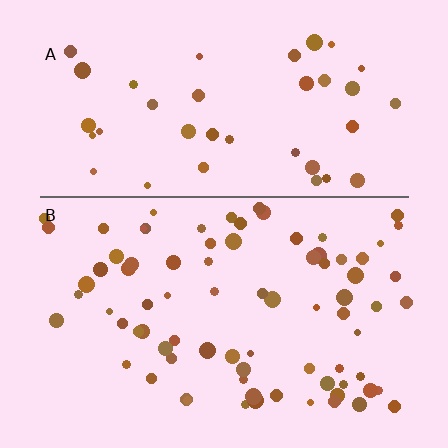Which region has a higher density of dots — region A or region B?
B (the bottom).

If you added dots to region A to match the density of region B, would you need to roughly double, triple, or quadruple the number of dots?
Approximately double.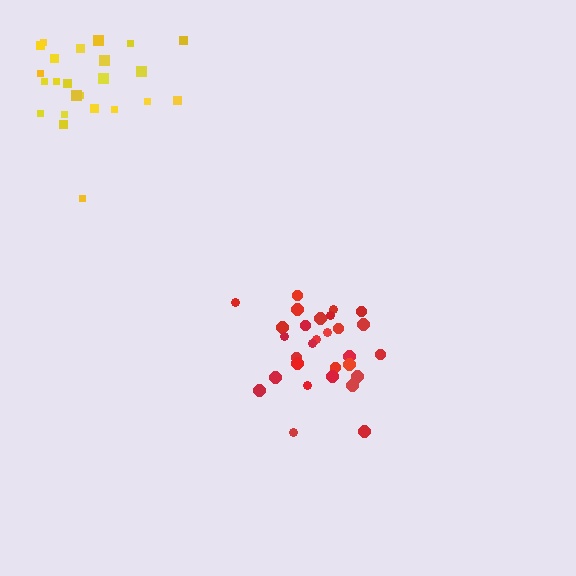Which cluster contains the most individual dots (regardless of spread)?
Red (29).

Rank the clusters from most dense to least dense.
red, yellow.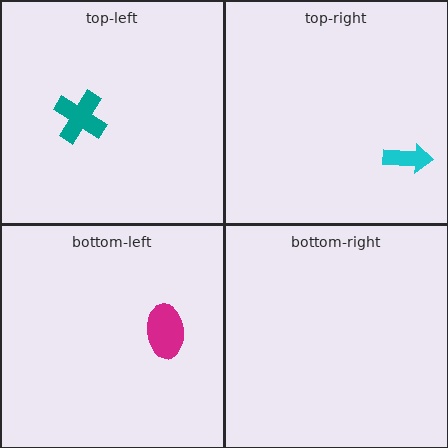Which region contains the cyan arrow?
The top-right region.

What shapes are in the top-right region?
The cyan arrow.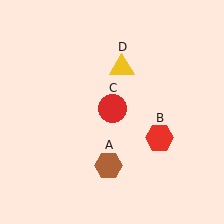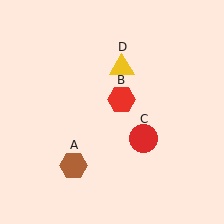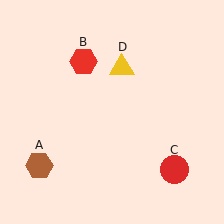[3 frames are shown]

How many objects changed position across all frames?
3 objects changed position: brown hexagon (object A), red hexagon (object B), red circle (object C).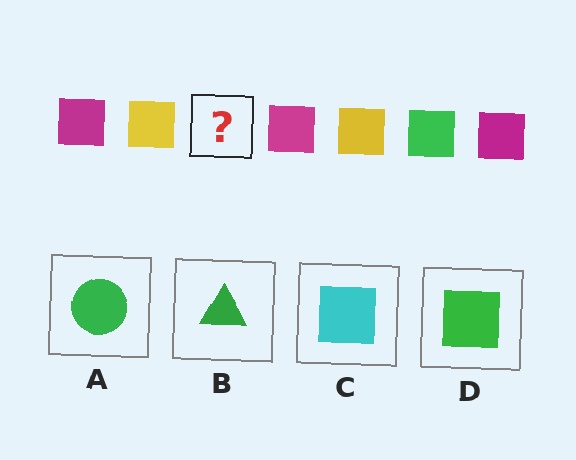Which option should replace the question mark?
Option D.